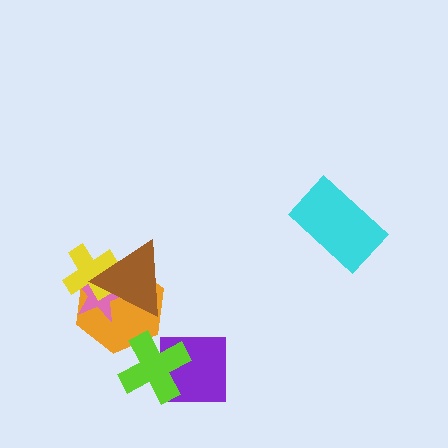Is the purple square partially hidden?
Yes, it is partially covered by another shape.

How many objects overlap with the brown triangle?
3 objects overlap with the brown triangle.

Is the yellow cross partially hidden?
Yes, it is partially covered by another shape.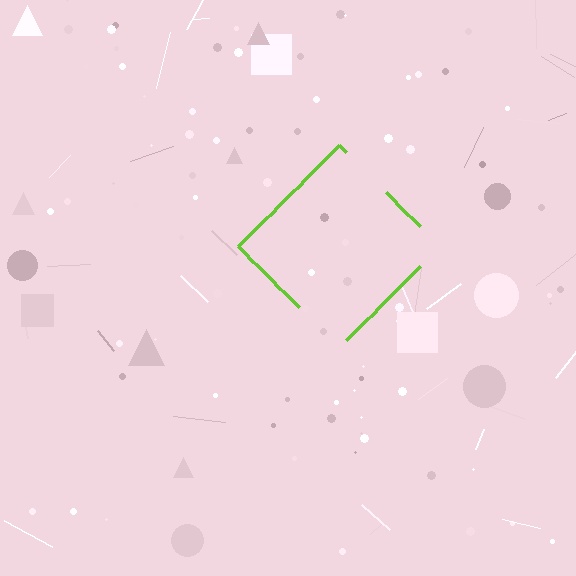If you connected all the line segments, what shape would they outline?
They would outline a diamond.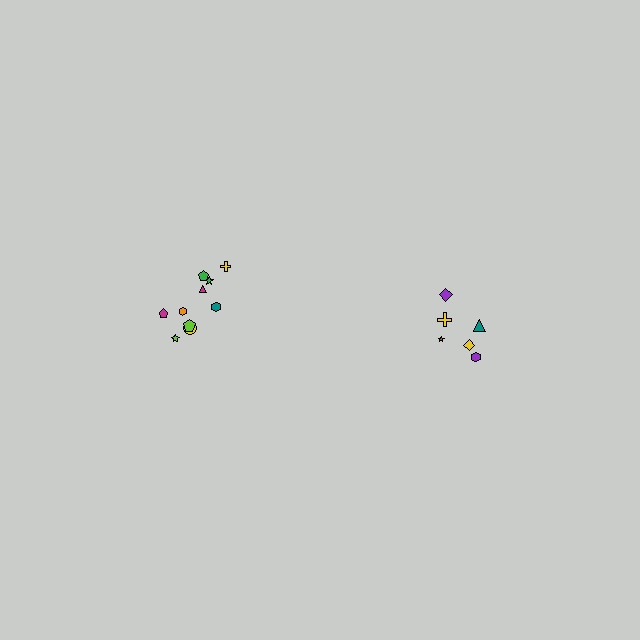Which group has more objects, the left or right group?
The left group.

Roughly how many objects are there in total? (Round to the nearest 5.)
Roughly 15 objects in total.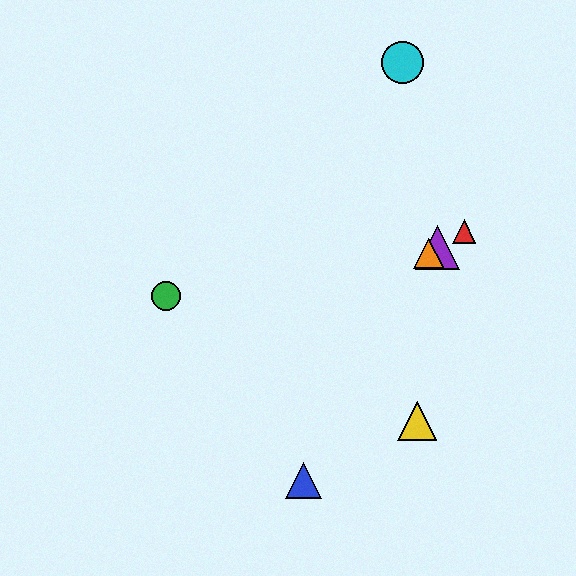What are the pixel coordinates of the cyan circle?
The cyan circle is at (403, 63).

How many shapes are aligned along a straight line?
3 shapes (the red triangle, the purple triangle, the orange triangle) are aligned along a straight line.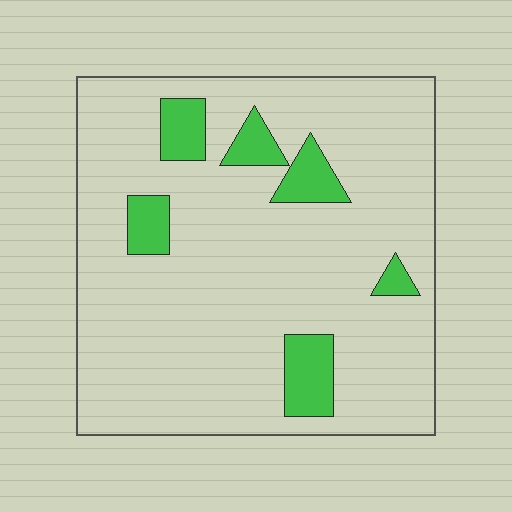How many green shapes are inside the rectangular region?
6.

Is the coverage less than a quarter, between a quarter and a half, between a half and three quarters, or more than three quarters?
Less than a quarter.